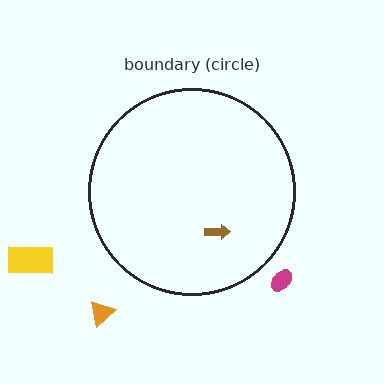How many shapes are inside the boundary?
1 inside, 3 outside.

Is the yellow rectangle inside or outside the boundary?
Outside.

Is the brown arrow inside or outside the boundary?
Inside.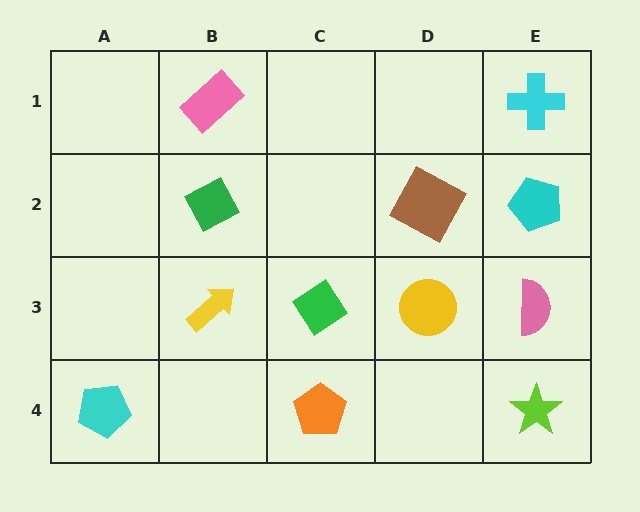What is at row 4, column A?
A cyan pentagon.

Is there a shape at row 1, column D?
No, that cell is empty.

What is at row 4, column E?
A lime star.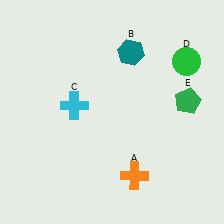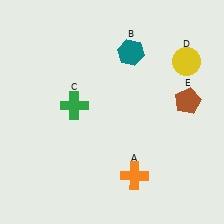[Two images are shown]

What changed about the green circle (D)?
In Image 1, D is green. In Image 2, it changed to yellow.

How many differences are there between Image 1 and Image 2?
There are 3 differences between the two images.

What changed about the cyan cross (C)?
In Image 1, C is cyan. In Image 2, it changed to green.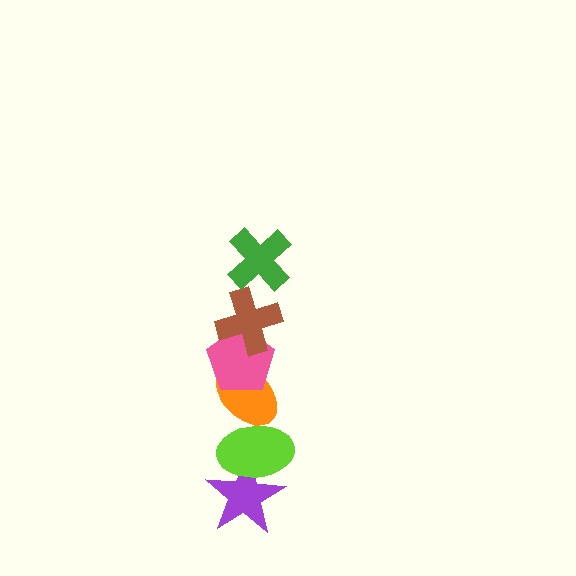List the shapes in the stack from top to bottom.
From top to bottom: the green cross, the brown cross, the pink pentagon, the orange ellipse, the lime ellipse, the purple star.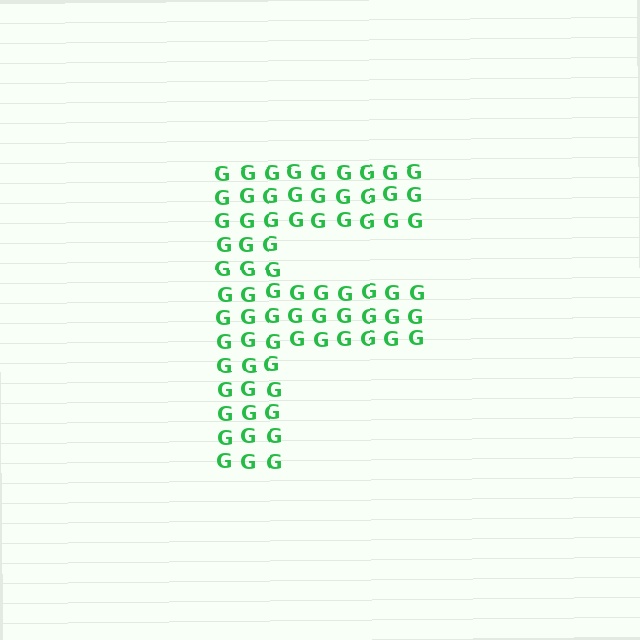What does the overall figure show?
The overall figure shows the letter F.